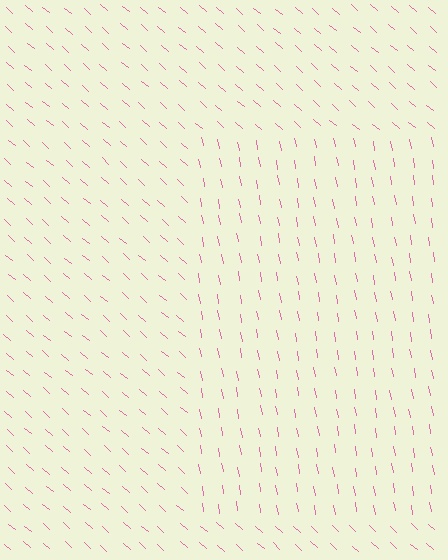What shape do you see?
I see a rectangle.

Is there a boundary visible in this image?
Yes, there is a texture boundary formed by a change in line orientation.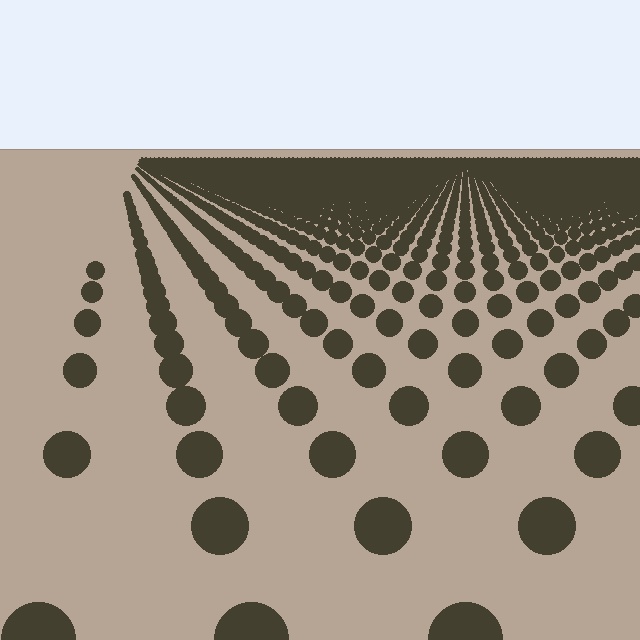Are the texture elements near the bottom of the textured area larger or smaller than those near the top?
Larger. Near the bottom, elements are closer to the viewer and appear at a bigger on-screen size.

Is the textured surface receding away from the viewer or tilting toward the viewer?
The surface is receding away from the viewer. Texture elements get smaller and denser toward the top.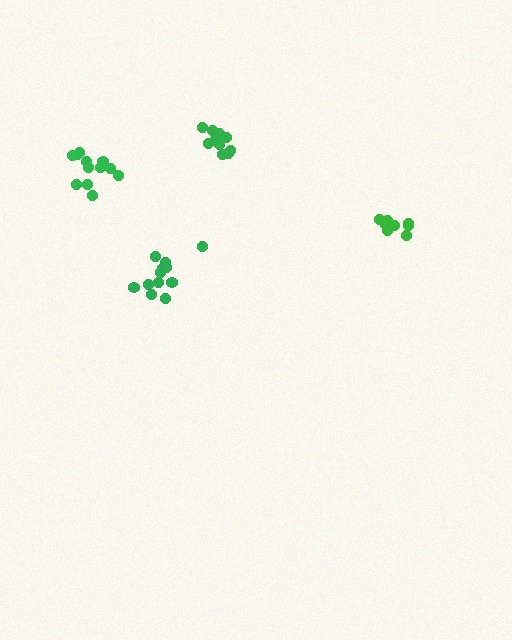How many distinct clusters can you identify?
There are 4 distinct clusters.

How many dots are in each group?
Group 1: 10 dots, Group 2: 12 dots, Group 3: 8 dots, Group 4: 13 dots (43 total).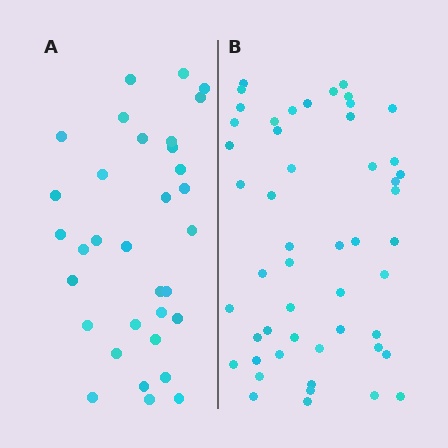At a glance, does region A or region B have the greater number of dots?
Region B (the right region) has more dots.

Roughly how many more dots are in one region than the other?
Region B has approximately 20 more dots than region A.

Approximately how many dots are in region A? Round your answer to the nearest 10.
About 30 dots. (The exact count is 33, which rounds to 30.)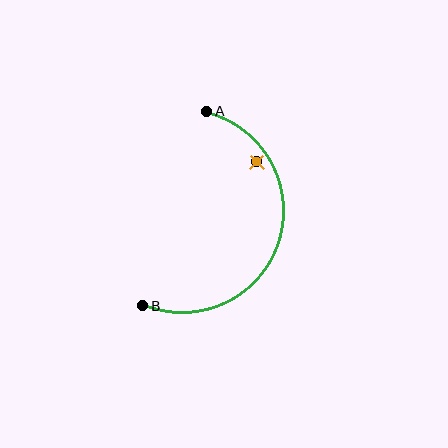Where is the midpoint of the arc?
The arc midpoint is the point on the curve farthest from the straight line joining A and B. It sits to the right of that line.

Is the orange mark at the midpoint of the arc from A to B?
No — the orange mark does not lie on the arc at all. It sits slightly inside the curve.